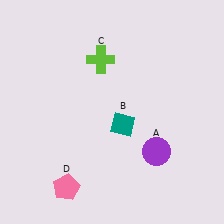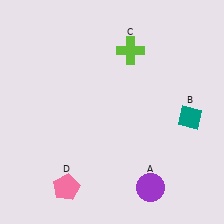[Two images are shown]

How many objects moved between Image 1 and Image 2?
3 objects moved between the two images.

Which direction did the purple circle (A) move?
The purple circle (A) moved down.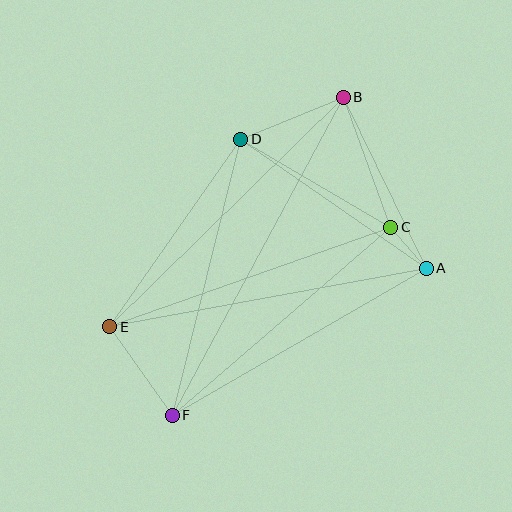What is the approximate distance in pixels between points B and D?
The distance between B and D is approximately 110 pixels.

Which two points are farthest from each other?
Points B and F are farthest from each other.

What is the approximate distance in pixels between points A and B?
The distance between A and B is approximately 190 pixels.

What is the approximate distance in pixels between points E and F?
The distance between E and F is approximately 108 pixels.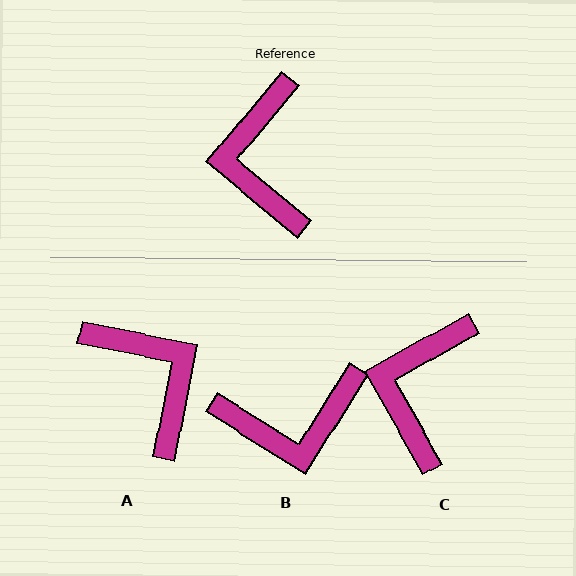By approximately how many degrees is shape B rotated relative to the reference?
Approximately 98 degrees counter-clockwise.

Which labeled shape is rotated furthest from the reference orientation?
A, about 151 degrees away.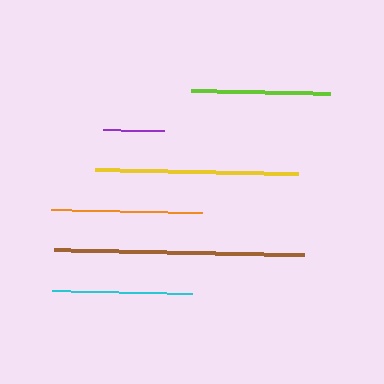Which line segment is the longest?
The brown line is the longest at approximately 250 pixels.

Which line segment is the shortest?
The purple line is the shortest at approximately 61 pixels.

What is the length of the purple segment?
The purple segment is approximately 61 pixels long.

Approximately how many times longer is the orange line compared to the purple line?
The orange line is approximately 2.5 times the length of the purple line.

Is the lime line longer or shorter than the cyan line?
The cyan line is longer than the lime line.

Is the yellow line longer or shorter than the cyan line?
The yellow line is longer than the cyan line.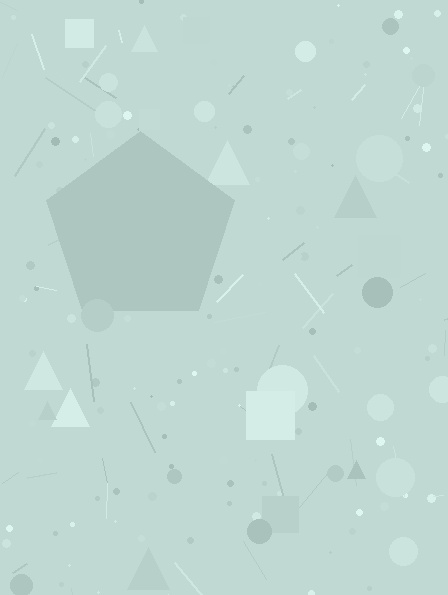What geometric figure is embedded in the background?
A pentagon is embedded in the background.